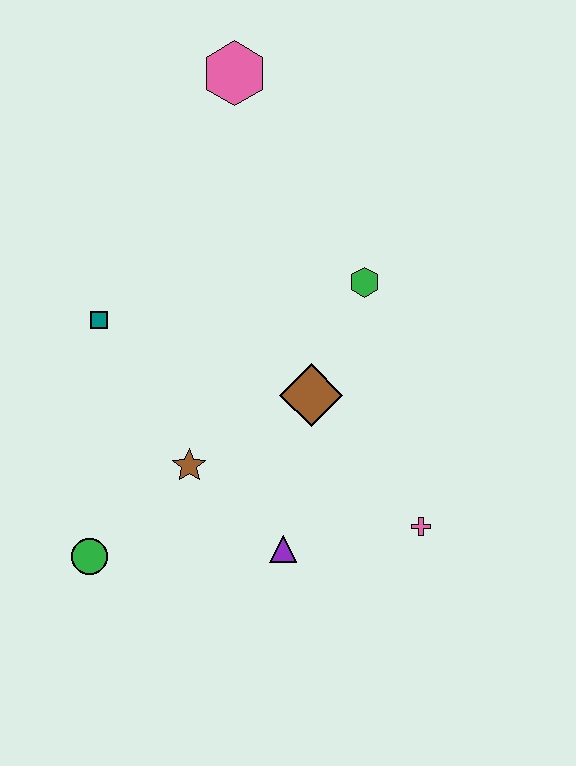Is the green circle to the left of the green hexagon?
Yes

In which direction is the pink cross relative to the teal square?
The pink cross is to the right of the teal square.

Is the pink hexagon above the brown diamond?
Yes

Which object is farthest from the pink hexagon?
The green circle is farthest from the pink hexagon.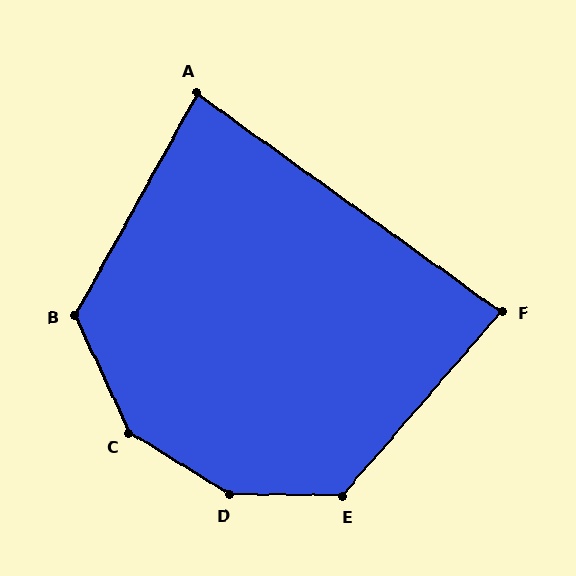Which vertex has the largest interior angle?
D, at approximately 149 degrees.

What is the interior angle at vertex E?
Approximately 130 degrees (obtuse).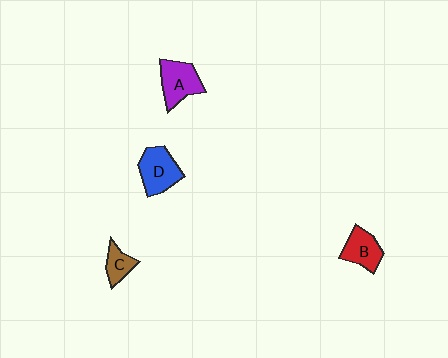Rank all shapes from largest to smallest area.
From largest to smallest: D (blue), A (purple), B (red), C (brown).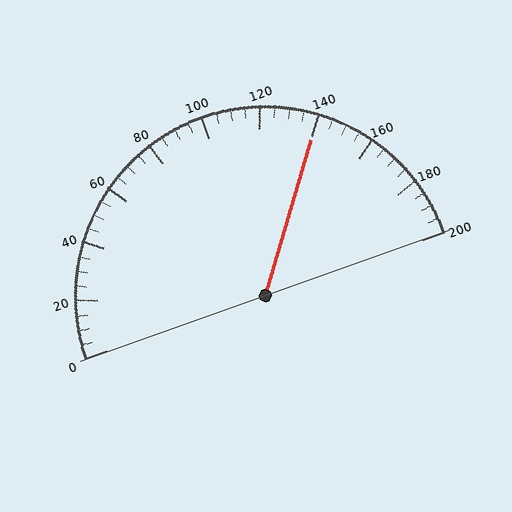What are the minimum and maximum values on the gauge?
The gauge ranges from 0 to 200.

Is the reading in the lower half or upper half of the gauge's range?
The reading is in the upper half of the range (0 to 200).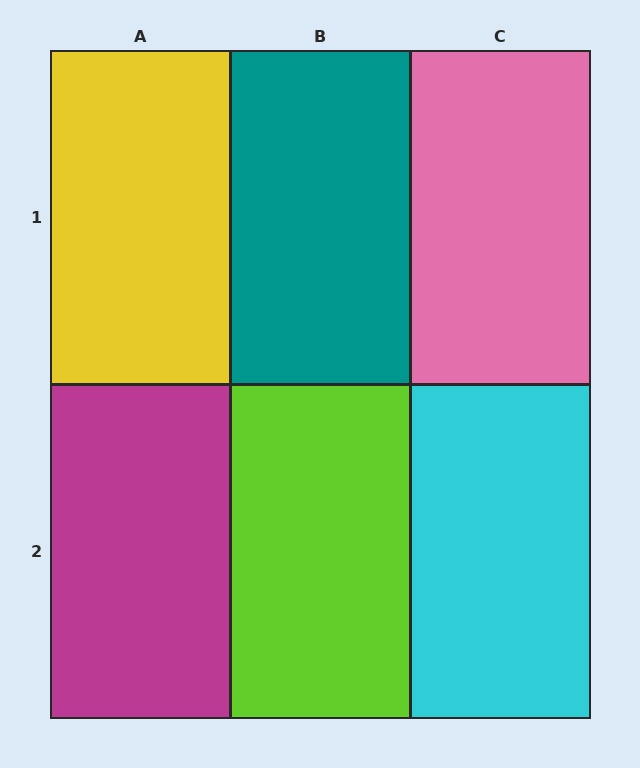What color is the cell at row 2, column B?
Lime.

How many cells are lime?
1 cell is lime.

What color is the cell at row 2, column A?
Magenta.